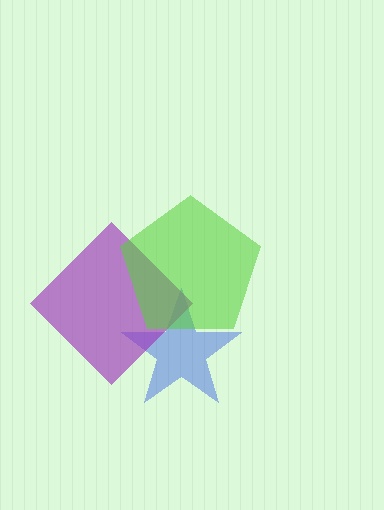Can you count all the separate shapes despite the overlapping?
Yes, there are 3 separate shapes.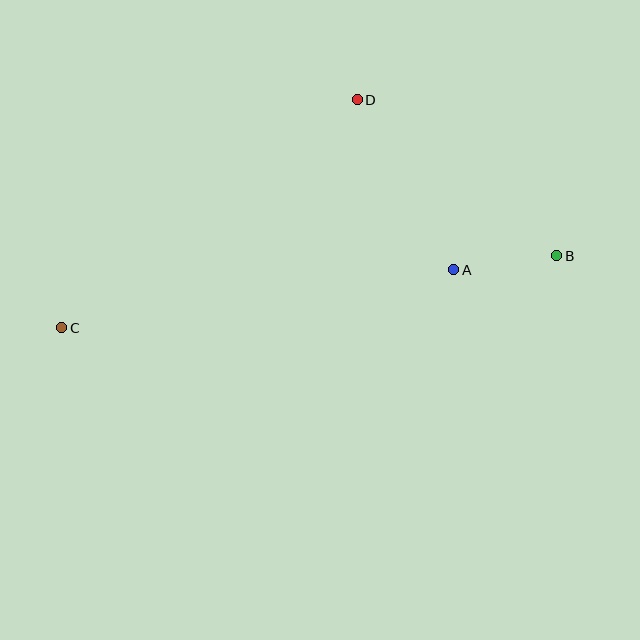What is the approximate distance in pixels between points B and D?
The distance between B and D is approximately 253 pixels.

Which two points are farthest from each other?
Points B and C are farthest from each other.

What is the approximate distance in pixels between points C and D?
The distance between C and D is approximately 373 pixels.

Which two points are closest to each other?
Points A and B are closest to each other.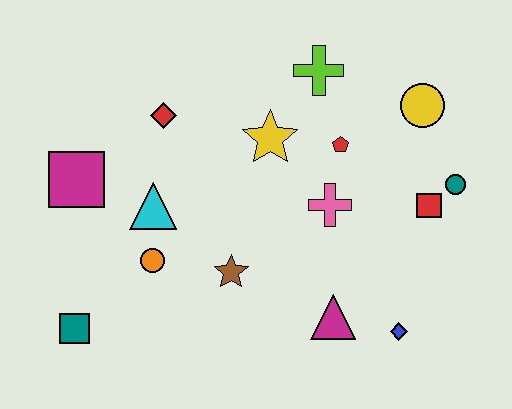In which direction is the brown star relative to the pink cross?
The brown star is to the left of the pink cross.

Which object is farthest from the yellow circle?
The teal square is farthest from the yellow circle.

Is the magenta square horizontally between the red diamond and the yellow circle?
No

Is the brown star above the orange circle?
No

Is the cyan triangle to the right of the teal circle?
No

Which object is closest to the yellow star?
The red pentagon is closest to the yellow star.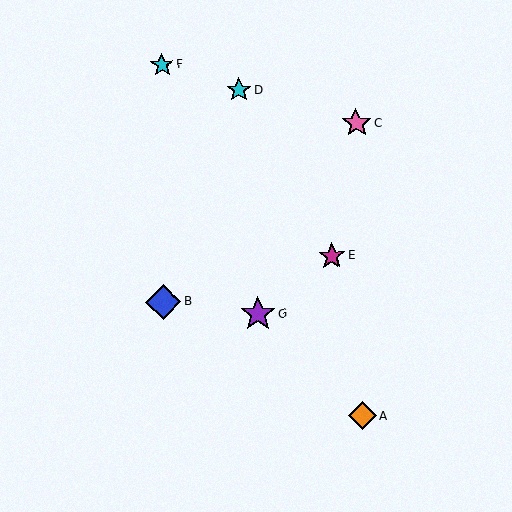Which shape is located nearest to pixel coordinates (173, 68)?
The cyan star (labeled F) at (162, 65) is nearest to that location.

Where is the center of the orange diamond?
The center of the orange diamond is at (362, 416).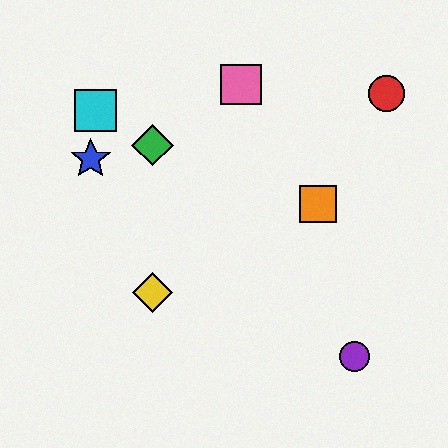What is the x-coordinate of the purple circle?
The purple circle is at x≈354.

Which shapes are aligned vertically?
The green diamond, the yellow diamond are aligned vertically.